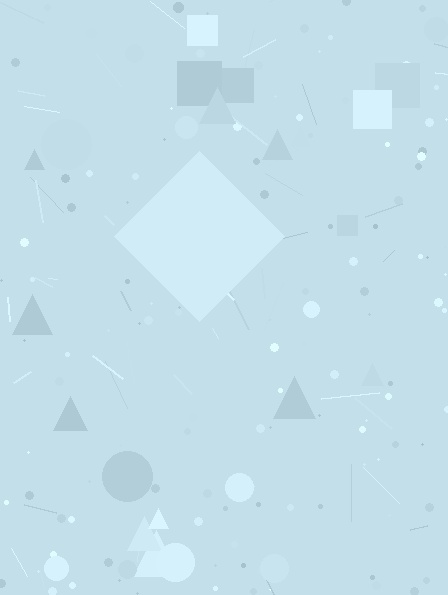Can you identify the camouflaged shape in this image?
The camouflaged shape is a diamond.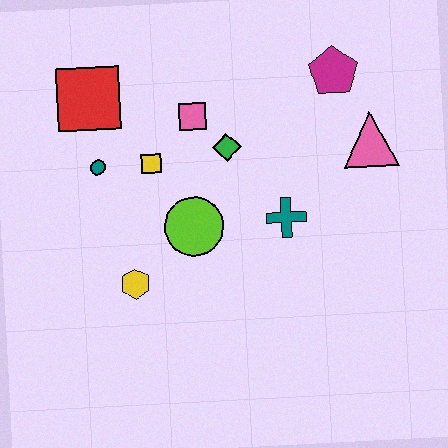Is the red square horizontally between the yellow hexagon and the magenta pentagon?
No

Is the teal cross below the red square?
Yes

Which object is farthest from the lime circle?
The magenta pentagon is farthest from the lime circle.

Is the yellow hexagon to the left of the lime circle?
Yes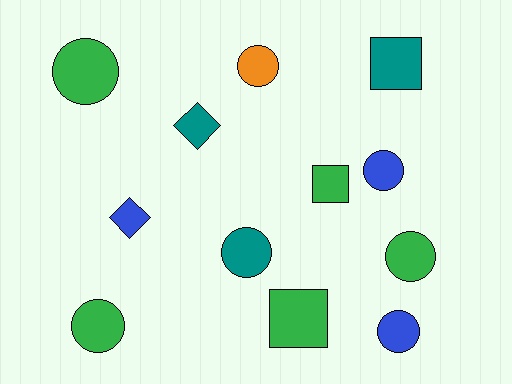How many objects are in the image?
There are 12 objects.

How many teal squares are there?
There is 1 teal square.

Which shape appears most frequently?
Circle, with 7 objects.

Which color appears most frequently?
Green, with 5 objects.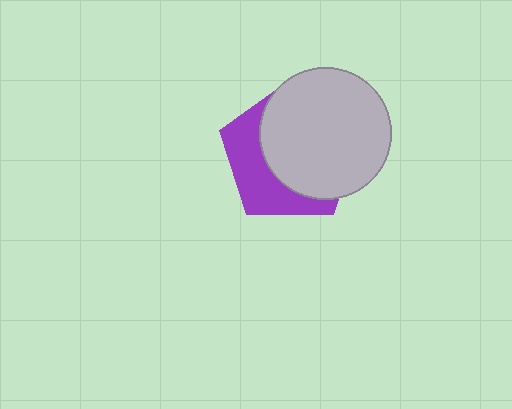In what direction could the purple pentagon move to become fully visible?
The purple pentagon could move left. That would shift it out from behind the light gray circle entirely.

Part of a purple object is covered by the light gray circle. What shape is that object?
It is a pentagon.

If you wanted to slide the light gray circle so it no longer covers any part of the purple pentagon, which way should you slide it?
Slide it right — that is the most direct way to separate the two shapes.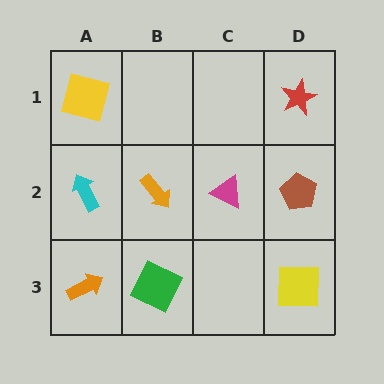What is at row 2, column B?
An orange arrow.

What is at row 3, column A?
An orange arrow.